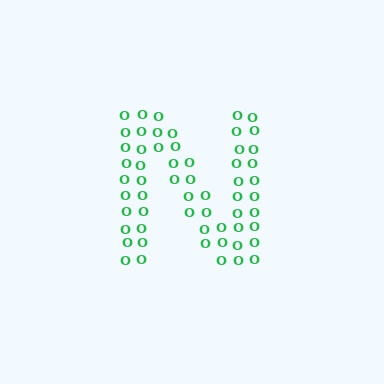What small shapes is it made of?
It is made of small letter O's.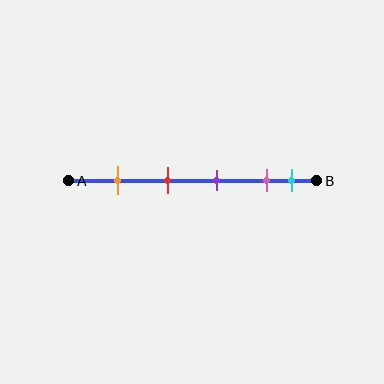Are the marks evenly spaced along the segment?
No, the marks are not evenly spaced.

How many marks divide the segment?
There are 5 marks dividing the segment.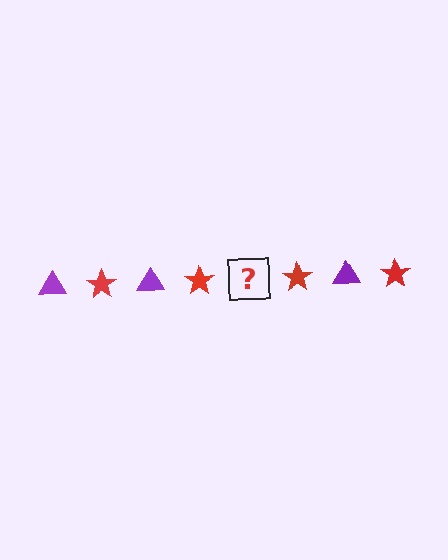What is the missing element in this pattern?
The missing element is a purple triangle.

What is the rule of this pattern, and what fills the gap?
The rule is that the pattern alternates between purple triangle and red star. The gap should be filled with a purple triangle.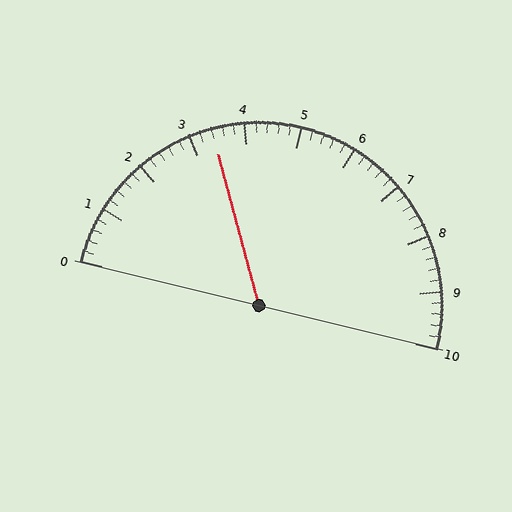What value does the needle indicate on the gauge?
The needle indicates approximately 3.4.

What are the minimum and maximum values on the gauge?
The gauge ranges from 0 to 10.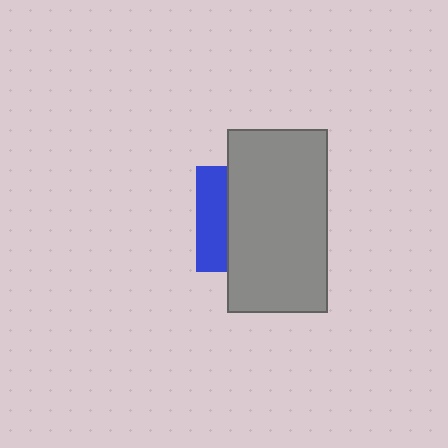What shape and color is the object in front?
The object in front is a gray rectangle.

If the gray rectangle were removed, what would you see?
You would see the complete blue square.